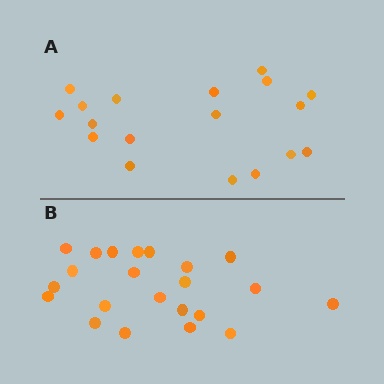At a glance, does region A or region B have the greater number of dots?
Region B (the bottom region) has more dots.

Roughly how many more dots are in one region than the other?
Region B has about 4 more dots than region A.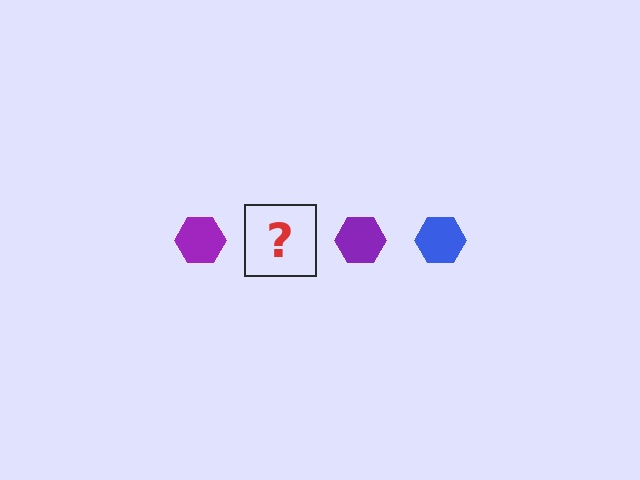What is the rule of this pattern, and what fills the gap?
The rule is that the pattern cycles through purple, blue hexagons. The gap should be filled with a blue hexagon.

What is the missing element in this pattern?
The missing element is a blue hexagon.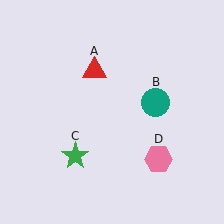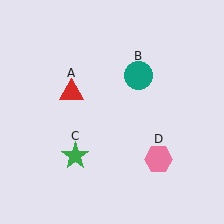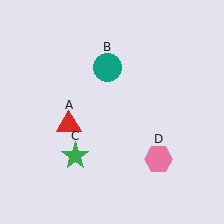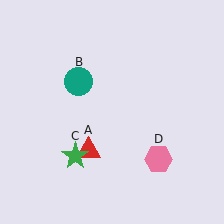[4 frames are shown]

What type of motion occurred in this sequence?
The red triangle (object A), teal circle (object B) rotated counterclockwise around the center of the scene.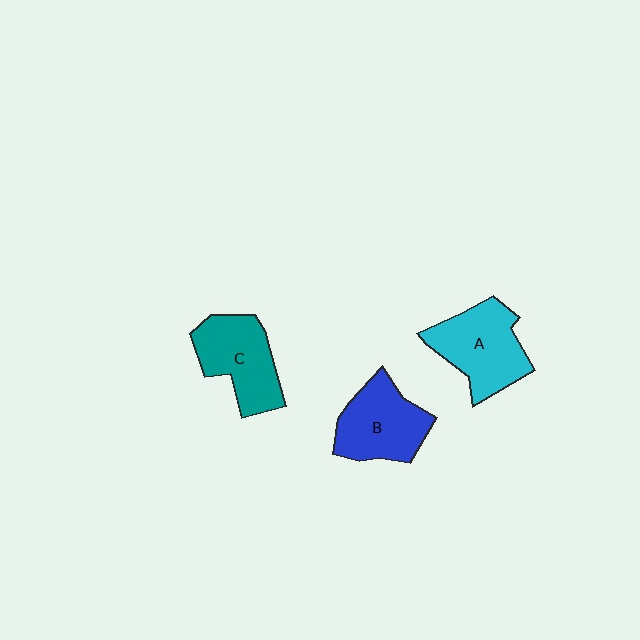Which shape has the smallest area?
Shape B (blue).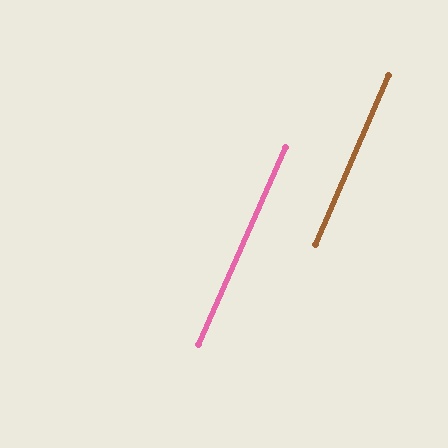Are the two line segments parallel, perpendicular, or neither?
Parallel — their directions differ by only 0.6°.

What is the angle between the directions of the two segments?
Approximately 1 degree.